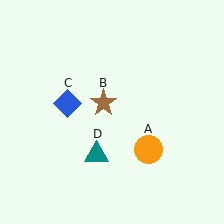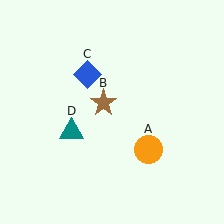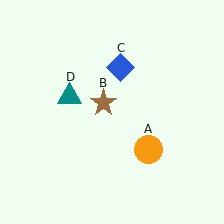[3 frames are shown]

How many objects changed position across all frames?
2 objects changed position: blue diamond (object C), teal triangle (object D).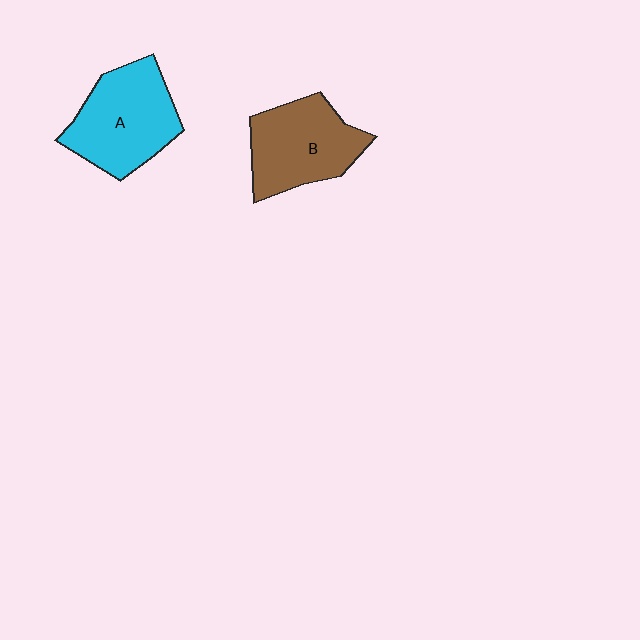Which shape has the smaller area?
Shape B (brown).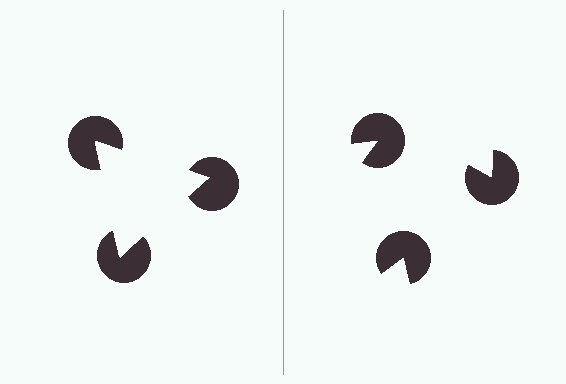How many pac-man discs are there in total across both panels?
6 — 3 on each side.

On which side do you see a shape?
An illusory triangle appears on the left side. On the right side the wedge cuts are rotated, so no coherent shape forms.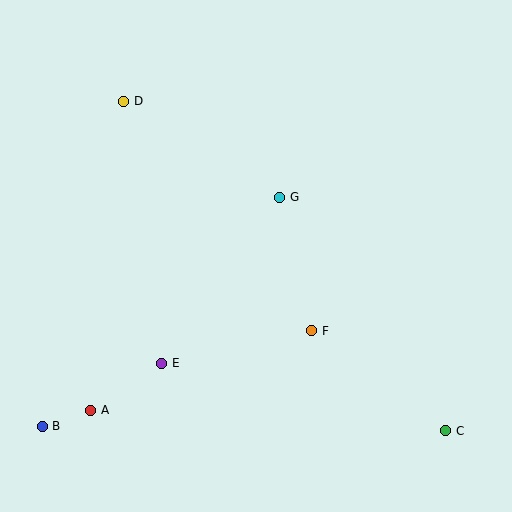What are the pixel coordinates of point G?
Point G is at (280, 197).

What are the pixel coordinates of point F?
Point F is at (312, 331).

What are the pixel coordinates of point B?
Point B is at (42, 426).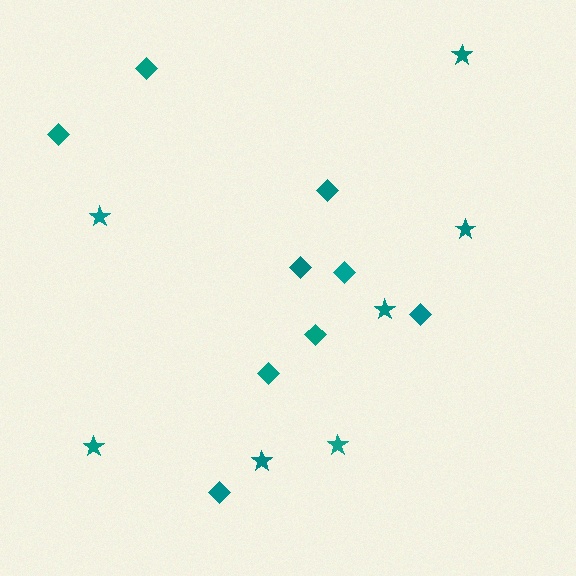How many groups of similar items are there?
There are 2 groups: one group of stars (7) and one group of diamonds (9).